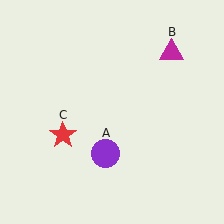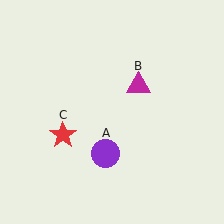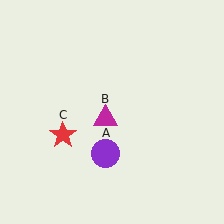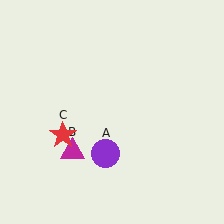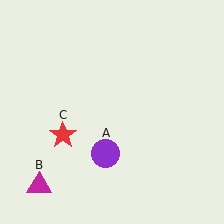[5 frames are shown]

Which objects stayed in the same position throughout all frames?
Purple circle (object A) and red star (object C) remained stationary.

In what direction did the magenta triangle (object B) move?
The magenta triangle (object B) moved down and to the left.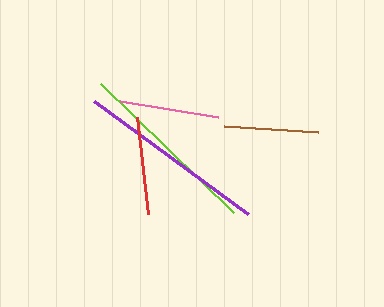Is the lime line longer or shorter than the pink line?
The lime line is longer than the pink line.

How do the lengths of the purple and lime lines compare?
The purple and lime lines are approximately the same length.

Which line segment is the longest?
The purple line is the longest at approximately 191 pixels.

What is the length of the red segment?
The red segment is approximately 97 pixels long.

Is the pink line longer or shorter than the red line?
The pink line is longer than the red line.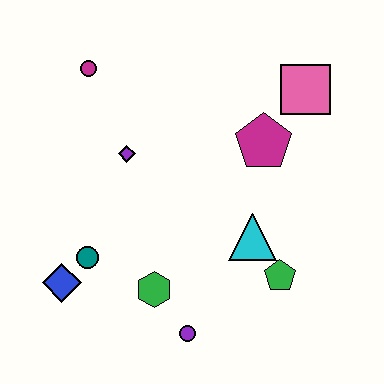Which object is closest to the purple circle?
The green hexagon is closest to the purple circle.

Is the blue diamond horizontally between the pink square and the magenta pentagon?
No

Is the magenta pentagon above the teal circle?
Yes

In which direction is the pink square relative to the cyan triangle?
The pink square is above the cyan triangle.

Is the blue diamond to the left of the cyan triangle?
Yes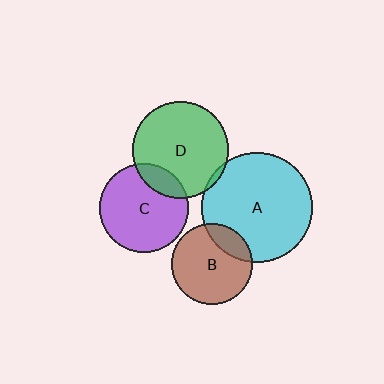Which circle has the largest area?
Circle A (cyan).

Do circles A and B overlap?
Yes.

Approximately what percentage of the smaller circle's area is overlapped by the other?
Approximately 20%.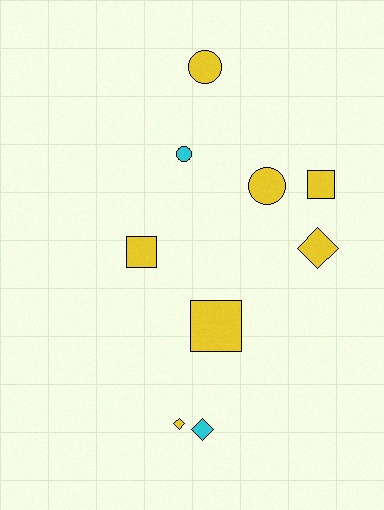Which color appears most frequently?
Yellow, with 7 objects.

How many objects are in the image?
There are 9 objects.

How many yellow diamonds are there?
There are 2 yellow diamonds.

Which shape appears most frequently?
Diamond, with 3 objects.